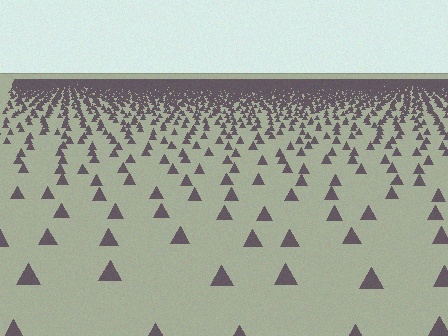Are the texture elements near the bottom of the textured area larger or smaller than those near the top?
Larger. Near the bottom, elements are closer to the viewer and appear at a bigger on-screen size.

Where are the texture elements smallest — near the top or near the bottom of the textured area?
Near the top.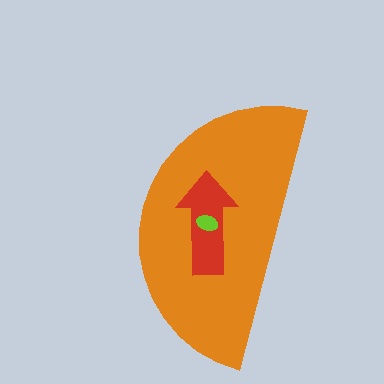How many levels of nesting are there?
3.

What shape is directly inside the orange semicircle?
The red arrow.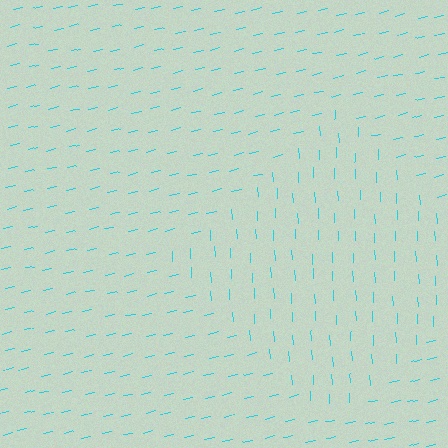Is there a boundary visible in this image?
Yes, there is a texture boundary formed by a change in line orientation.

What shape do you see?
I see a diamond.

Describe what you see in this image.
The image is filled with small cyan line segments. A diamond region in the image has lines oriented differently from the surrounding lines, creating a visible texture boundary.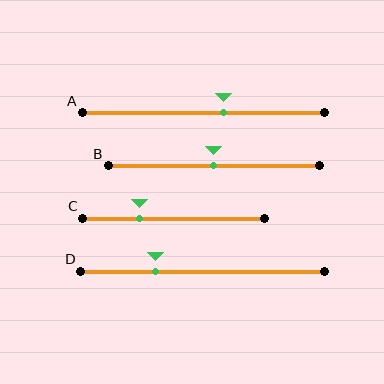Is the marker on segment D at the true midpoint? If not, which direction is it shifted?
No, the marker on segment D is shifted to the left by about 19% of the segment length.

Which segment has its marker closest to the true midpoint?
Segment B has its marker closest to the true midpoint.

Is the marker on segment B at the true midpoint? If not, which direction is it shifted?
Yes, the marker on segment B is at the true midpoint.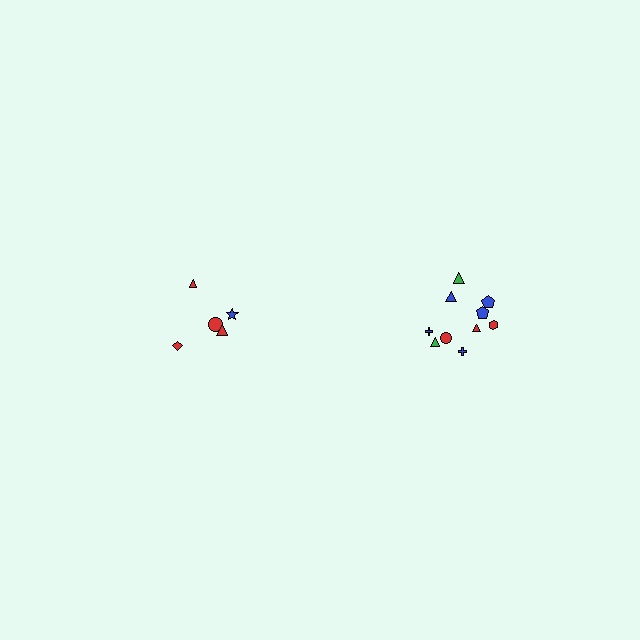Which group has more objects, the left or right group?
The right group.